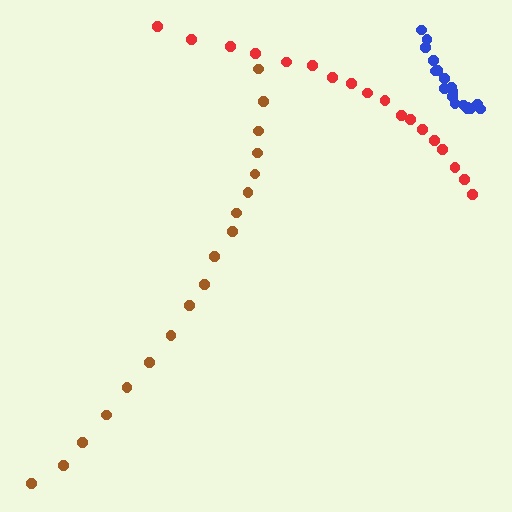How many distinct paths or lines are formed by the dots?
There are 3 distinct paths.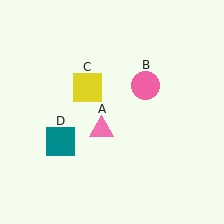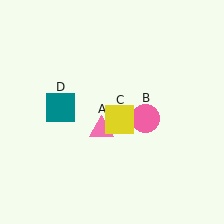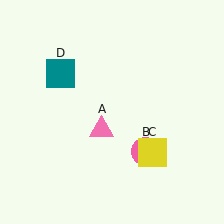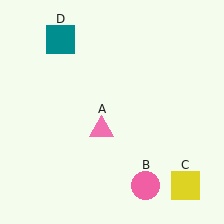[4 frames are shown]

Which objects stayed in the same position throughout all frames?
Pink triangle (object A) remained stationary.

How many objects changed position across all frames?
3 objects changed position: pink circle (object B), yellow square (object C), teal square (object D).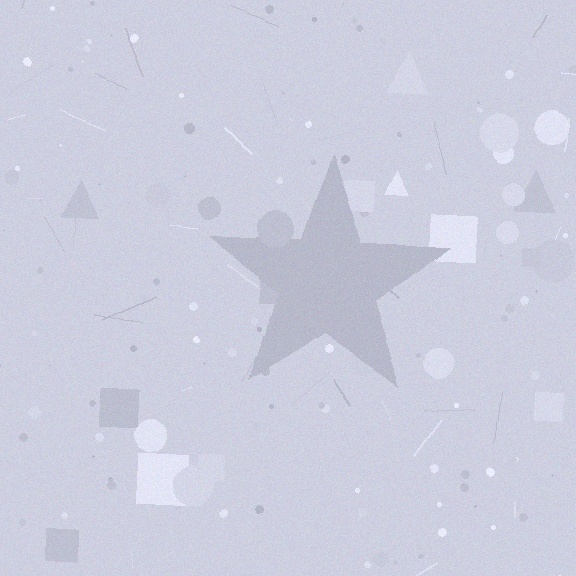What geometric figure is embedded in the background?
A star is embedded in the background.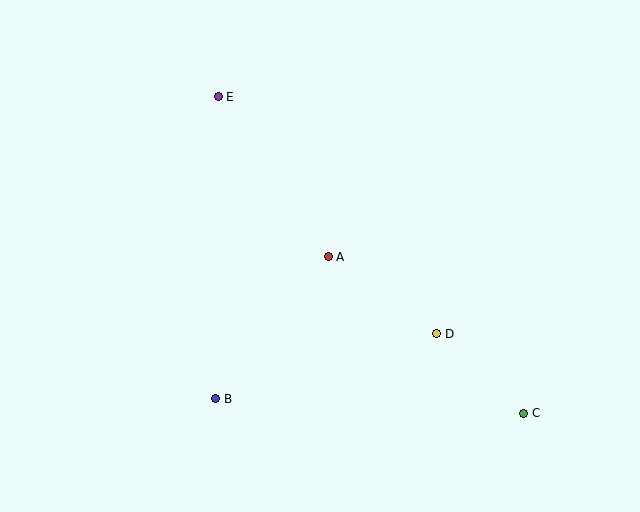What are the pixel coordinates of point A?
Point A is at (328, 257).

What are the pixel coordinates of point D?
Point D is at (437, 334).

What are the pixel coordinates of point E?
Point E is at (218, 97).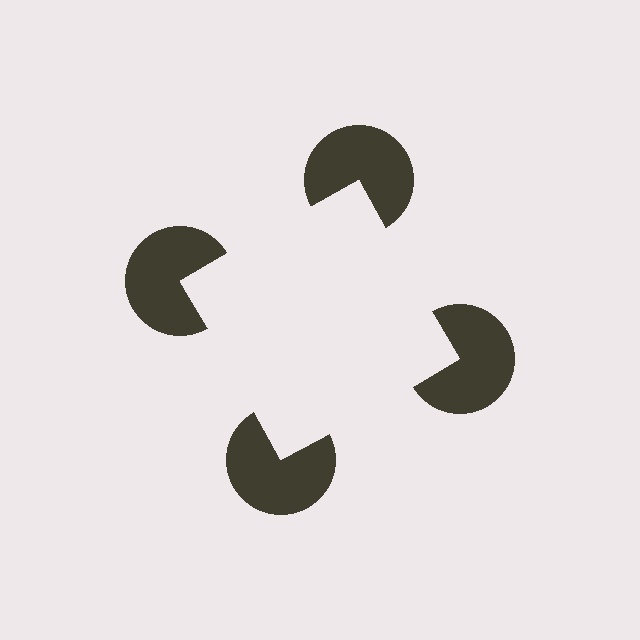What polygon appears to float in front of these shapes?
An illusory square — its edges are inferred from the aligned wedge cuts in the pac-man discs, not physically drawn.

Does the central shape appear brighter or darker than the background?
It typically appears slightly brighter than the background, even though no actual brightness change is drawn.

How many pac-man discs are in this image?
There are 4 — one at each vertex of the illusory square.